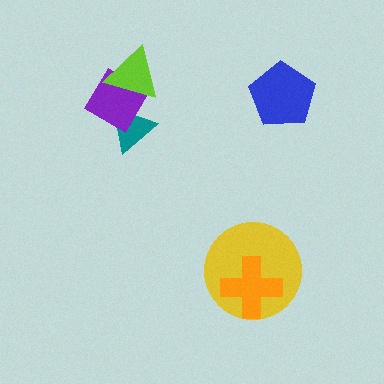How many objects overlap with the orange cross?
1 object overlaps with the orange cross.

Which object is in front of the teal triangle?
The purple diamond is in front of the teal triangle.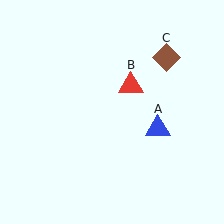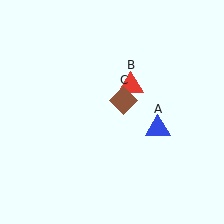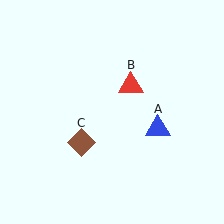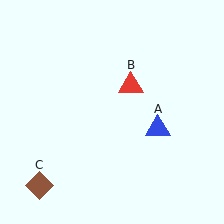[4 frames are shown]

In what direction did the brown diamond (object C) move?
The brown diamond (object C) moved down and to the left.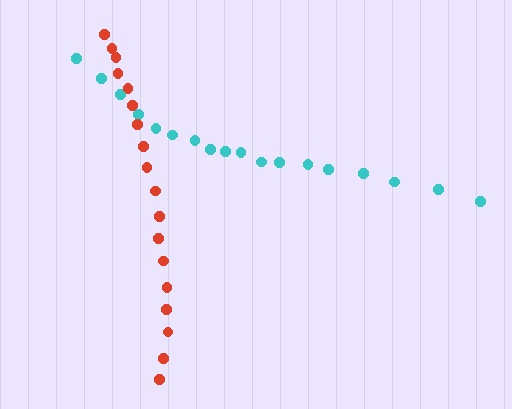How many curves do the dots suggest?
There are 2 distinct paths.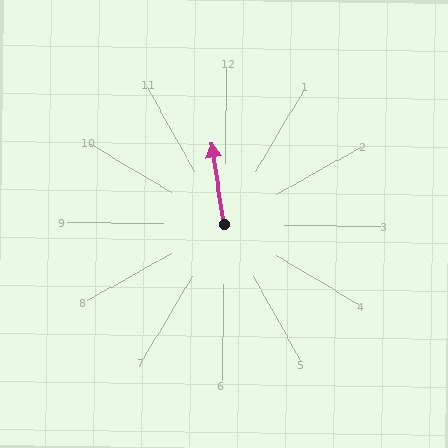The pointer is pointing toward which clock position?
Roughly 12 o'clock.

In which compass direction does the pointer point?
North.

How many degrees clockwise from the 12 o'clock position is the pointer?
Approximately 350 degrees.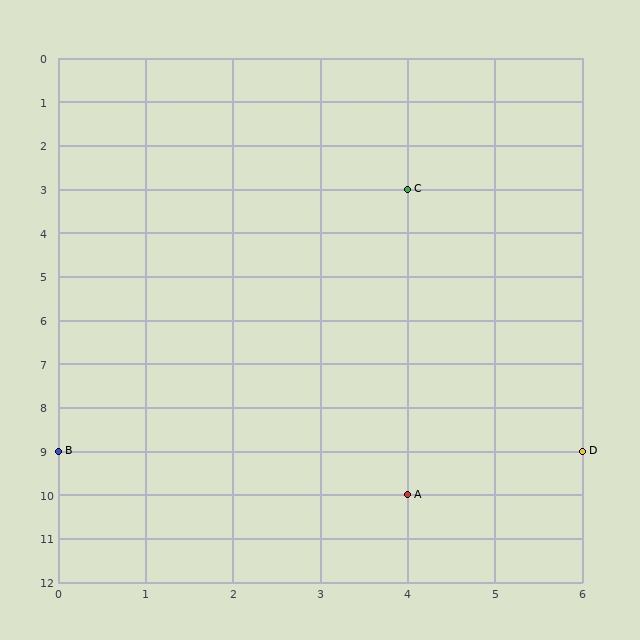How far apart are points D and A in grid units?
Points D and A are 2 columns and 1 row apart (about 2.2 grid units diagonally).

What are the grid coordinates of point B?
Point B is at grid coordinates (0, 9).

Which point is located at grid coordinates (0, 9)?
Point B is at (0, 9).